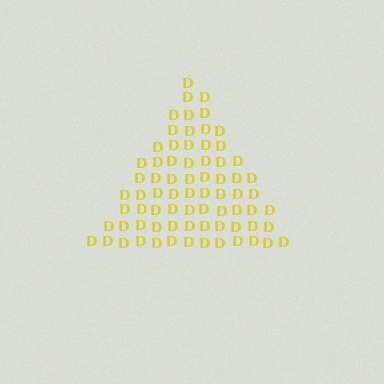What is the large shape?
The large shape is a triangle.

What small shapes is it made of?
It is made of small letter D's.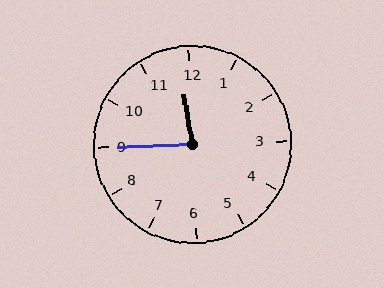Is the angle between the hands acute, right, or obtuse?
It is acute.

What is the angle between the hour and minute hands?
Approximately 82 degrees.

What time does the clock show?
11:45.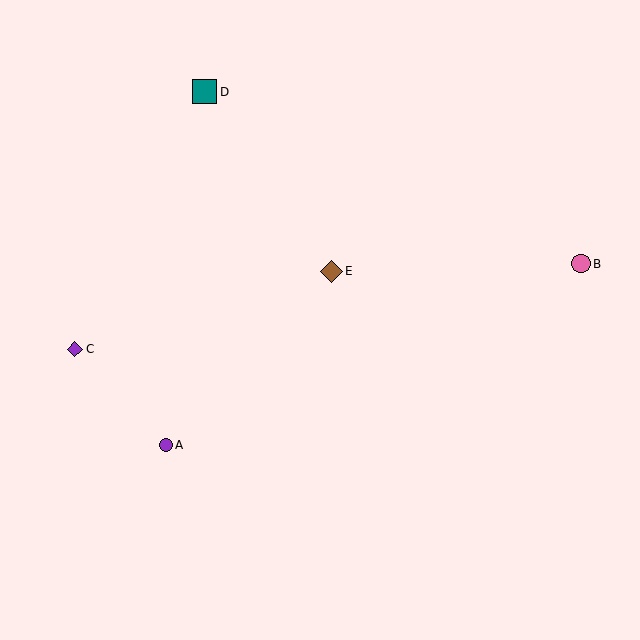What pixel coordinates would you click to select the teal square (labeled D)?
Click at (205, 92) to select the teal square D.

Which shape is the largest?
The teal square (labeled D) is the largest.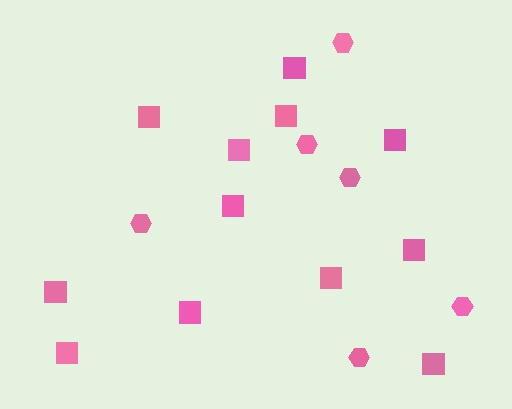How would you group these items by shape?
There are 2 groups: one group of squares (12) and one group of hexagons (6).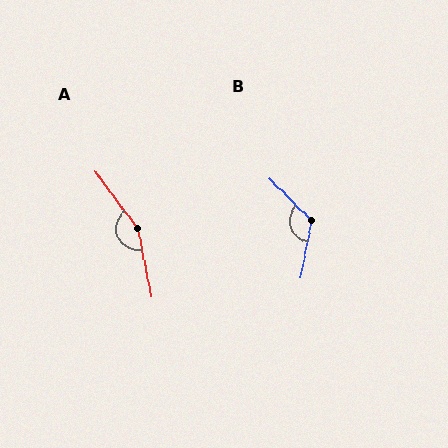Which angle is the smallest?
B, at approximately 124 degrees.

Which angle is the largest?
A, at approximately 154 degrees.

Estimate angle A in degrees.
Approximately 154 degrees.